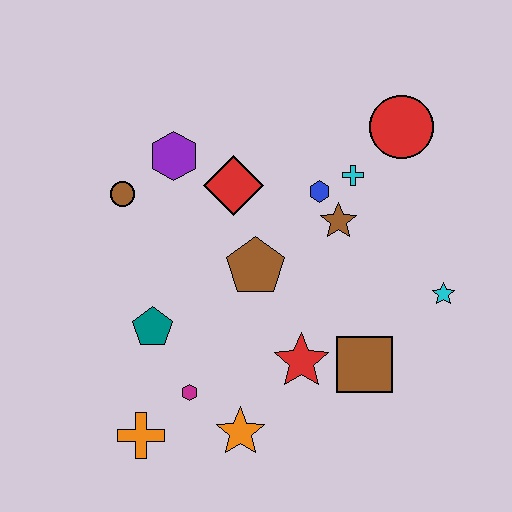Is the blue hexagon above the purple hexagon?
No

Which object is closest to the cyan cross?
The blue hexagon is closest to the cyan cross.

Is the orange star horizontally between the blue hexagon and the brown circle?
Yes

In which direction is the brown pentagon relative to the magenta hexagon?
The brown pentagon is above the magenta hexagon.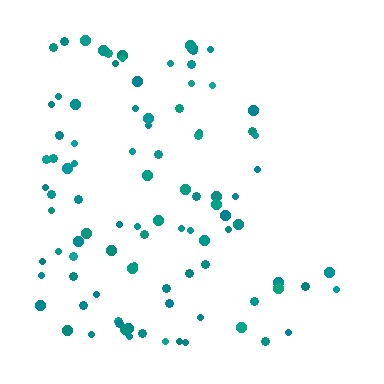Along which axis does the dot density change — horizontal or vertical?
Horizontal.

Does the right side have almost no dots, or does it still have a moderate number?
Still a moderate number, just noticeably fewer than the left.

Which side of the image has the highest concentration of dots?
The left.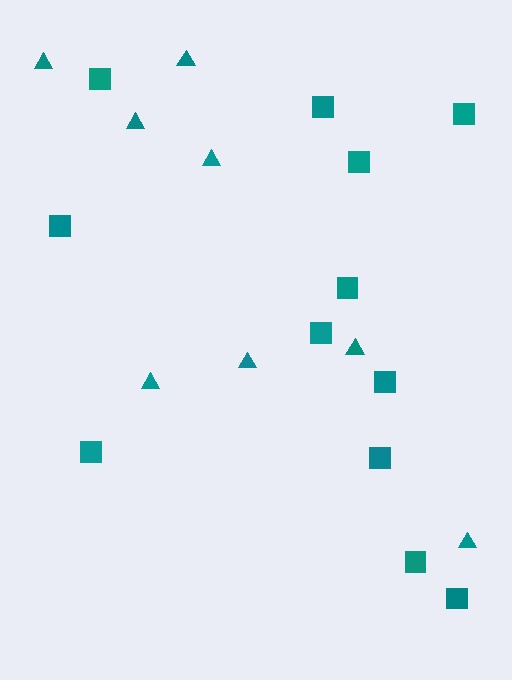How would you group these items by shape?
There are 2 groups: one group of squares (12) and one group of triangles (8).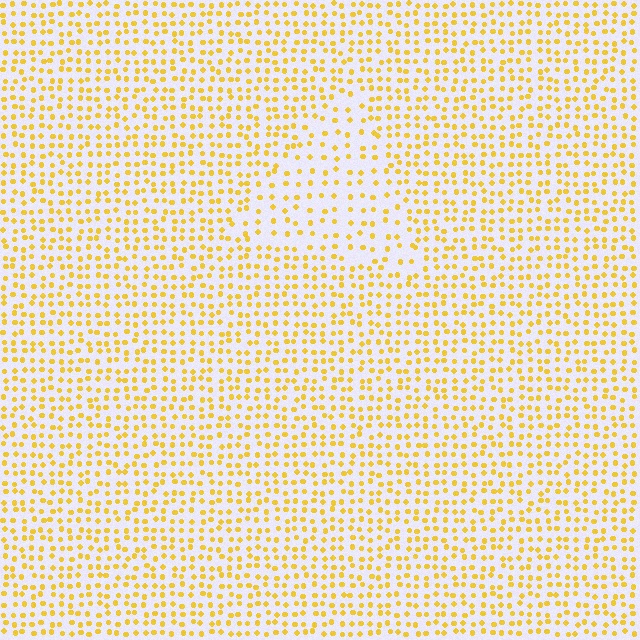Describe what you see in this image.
The image contains small yellow elements arranged at two different densities. A triangle-shaped region is visible where the elements are less densely packed than the surrounding area.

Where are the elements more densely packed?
The elements are more densely packed outside the triangle boundary.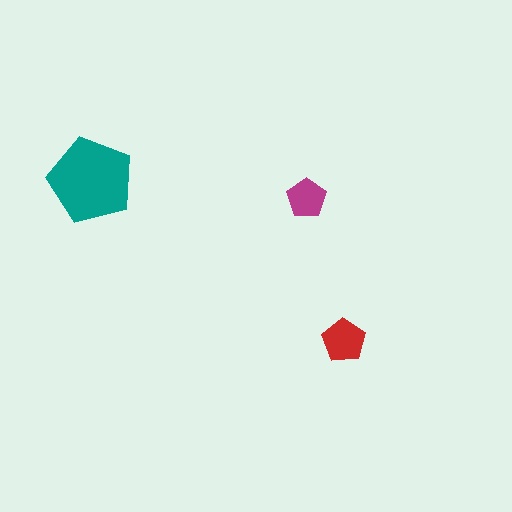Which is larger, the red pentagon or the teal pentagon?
The teal one.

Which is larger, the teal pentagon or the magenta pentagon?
The teal one.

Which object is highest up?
The teal pentagon is topmost.